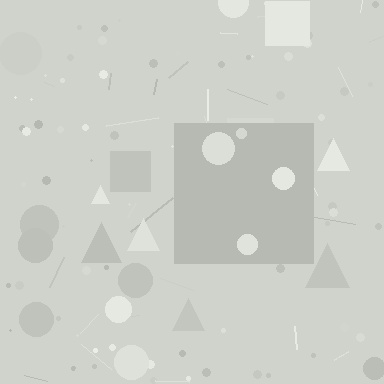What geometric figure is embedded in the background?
A square is embedded in the background.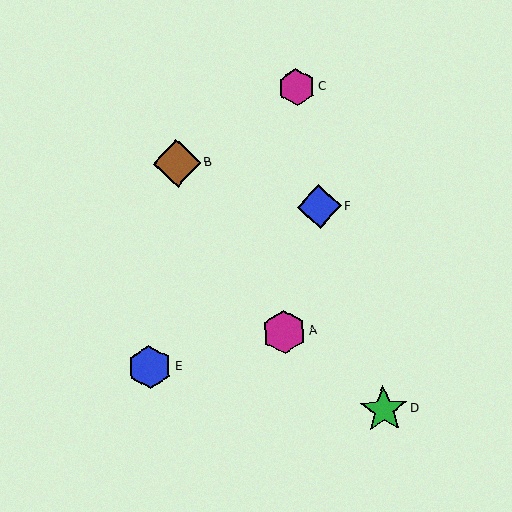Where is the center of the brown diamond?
The center of the brown diamond is at (177, 163).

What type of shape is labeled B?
Shape B is a brown diamond.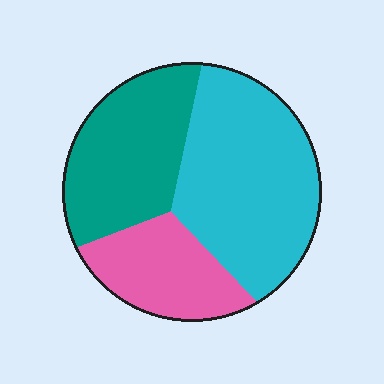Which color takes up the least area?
Pink, at roughly 20%.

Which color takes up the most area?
Cyan, at roughly 45%.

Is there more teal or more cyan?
Cyan.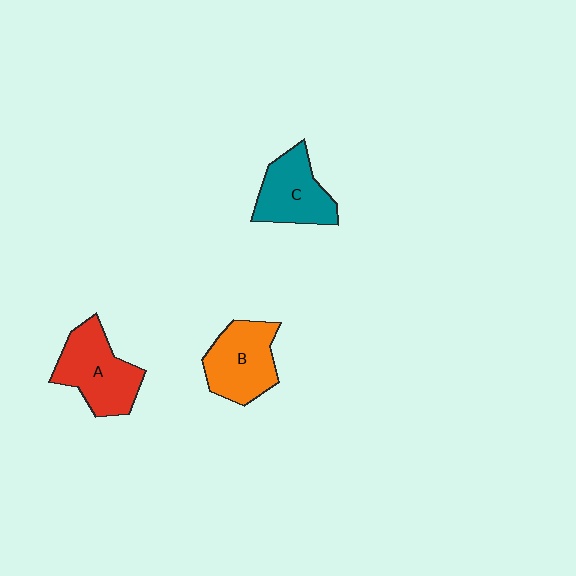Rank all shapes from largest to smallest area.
From largest to smallest: A (red), B (orange), C (teal).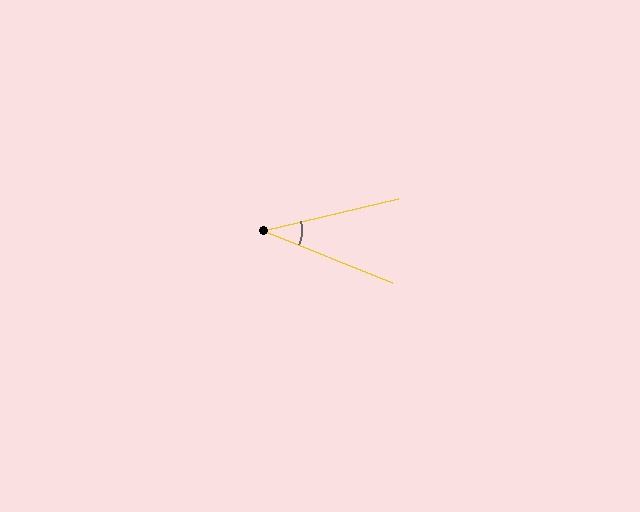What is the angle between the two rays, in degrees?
Approximately 35 degrees.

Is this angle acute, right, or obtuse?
It is acute.